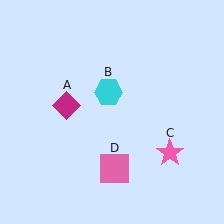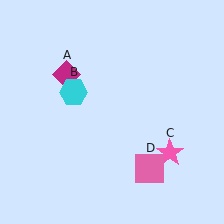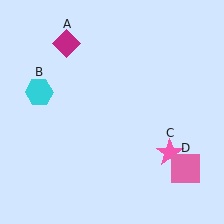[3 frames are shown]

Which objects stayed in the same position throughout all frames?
Pink star (object C) remained stationary.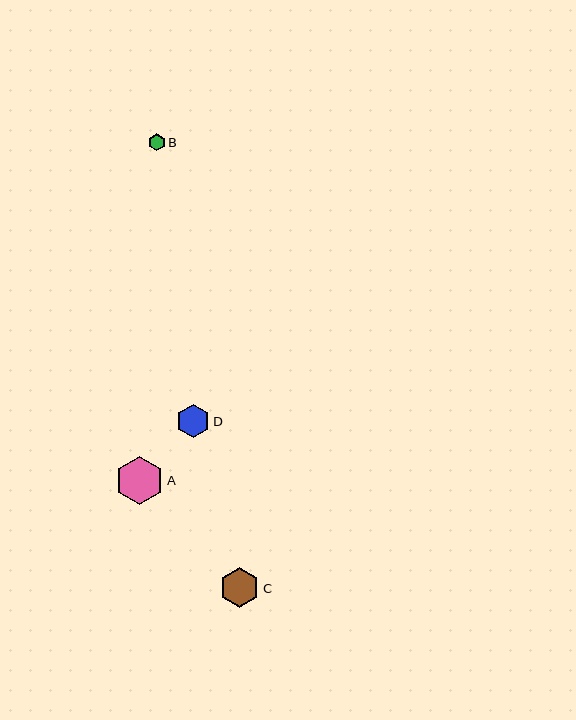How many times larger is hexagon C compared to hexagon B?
Hexagon C is approximately 2.3 times the size of hexagon B.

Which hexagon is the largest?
Hexagon A is the largest with a size of approximately 48 pixels.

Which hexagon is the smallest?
Hexagon B is the smallest with a size of approximately 17 pixels.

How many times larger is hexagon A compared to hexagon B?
Hexagon A is approximately 2.8 times the size of hexagon B.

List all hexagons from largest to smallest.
From largest to smallest: A, C, D, B.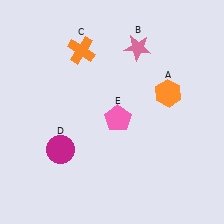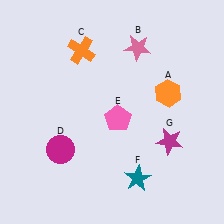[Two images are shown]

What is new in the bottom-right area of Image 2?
A teal star (F) was added in the bottom-right area of Image 2.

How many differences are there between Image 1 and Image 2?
There are 2 differences between the two images.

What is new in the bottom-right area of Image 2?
A magenta star (G) was added in the bottom-right area of Image 2.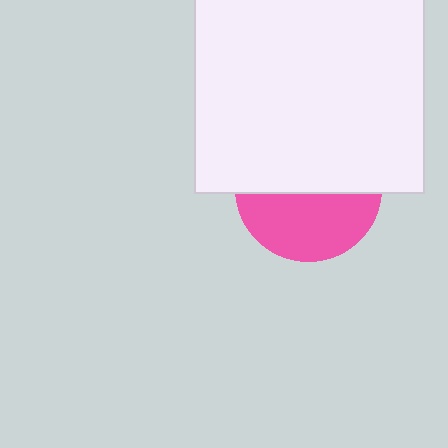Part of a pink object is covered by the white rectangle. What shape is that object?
It is a circle.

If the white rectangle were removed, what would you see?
You would see the complete pink circle.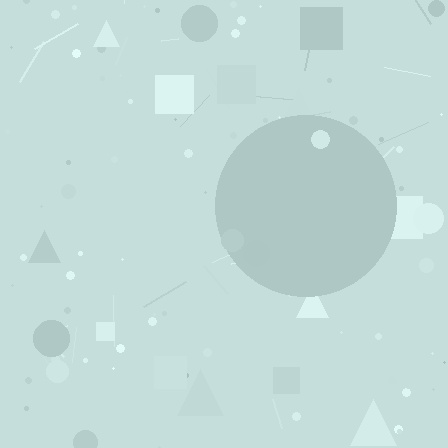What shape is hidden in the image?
A circle is hidden in the image.